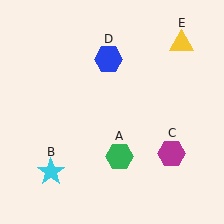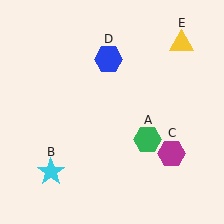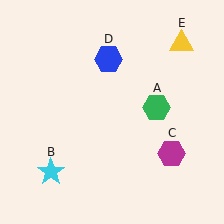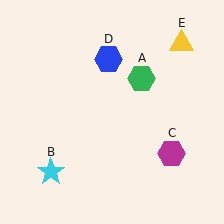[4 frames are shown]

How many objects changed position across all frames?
1 object changed position: green hexagon (object A).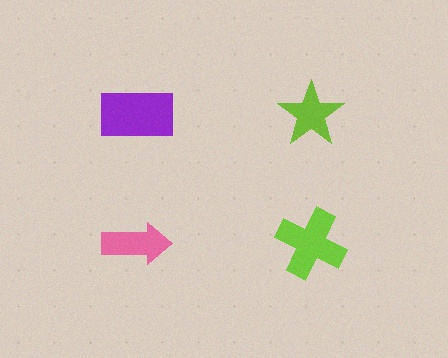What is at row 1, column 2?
A lime star.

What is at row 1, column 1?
A purple rectangle.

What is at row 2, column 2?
A lime cross.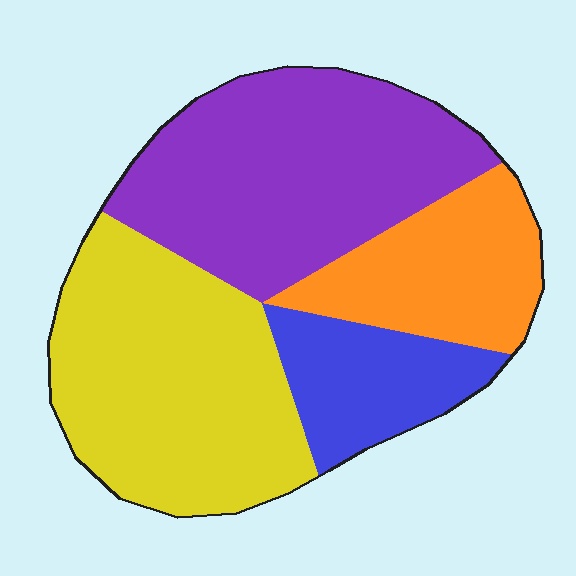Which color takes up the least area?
Blue, at roughly 15%.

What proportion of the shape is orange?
Orange takes up about one sixth (1/6) of the shape.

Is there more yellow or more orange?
Yellow.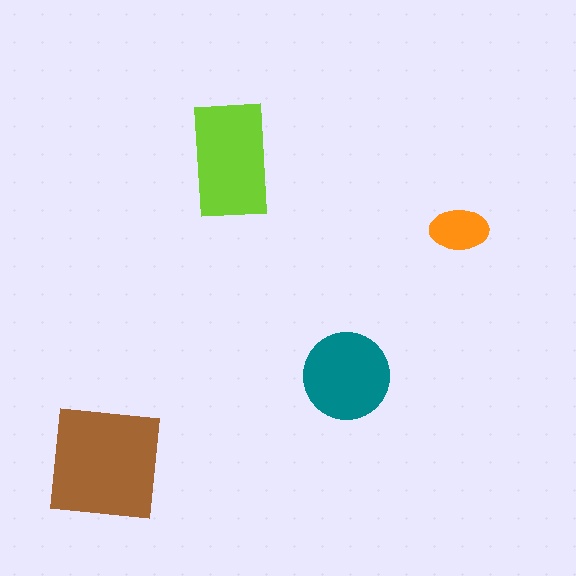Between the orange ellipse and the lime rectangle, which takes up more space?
The lime rectangle.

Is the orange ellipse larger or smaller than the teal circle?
Smaller.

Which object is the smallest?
The orange ellipse.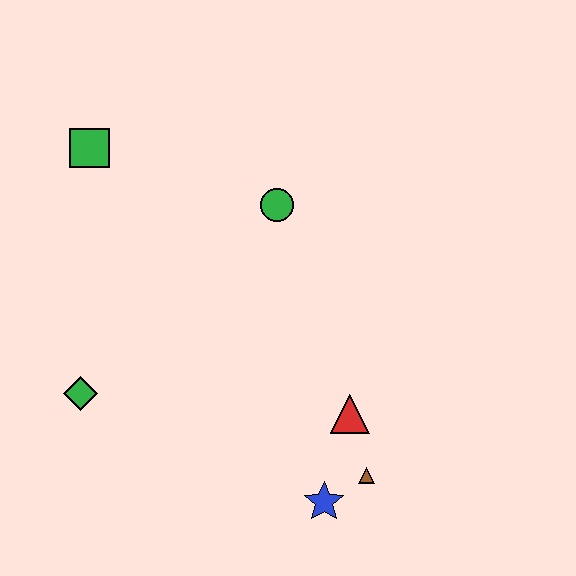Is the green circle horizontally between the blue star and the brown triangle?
No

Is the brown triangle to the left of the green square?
No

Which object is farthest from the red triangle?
The green square is farthest from the red triangle.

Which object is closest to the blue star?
The brown triangle is closest to the blue star.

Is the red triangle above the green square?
No